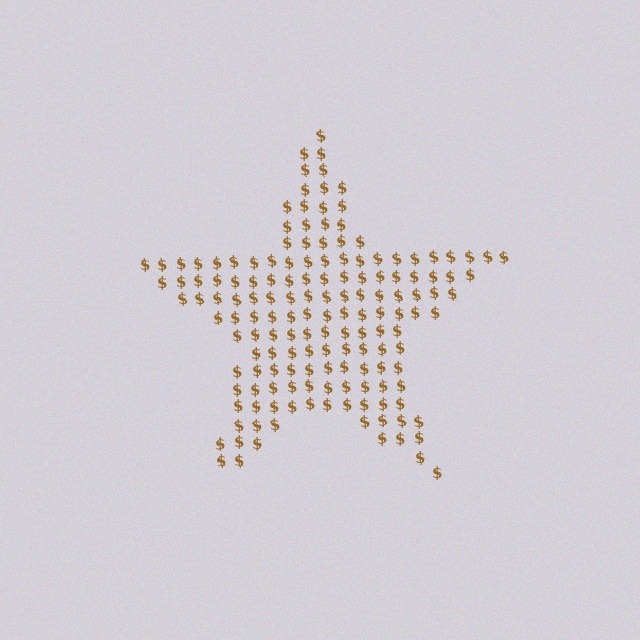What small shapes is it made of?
It is made of small dollar signs.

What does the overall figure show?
The overall figure shows a star.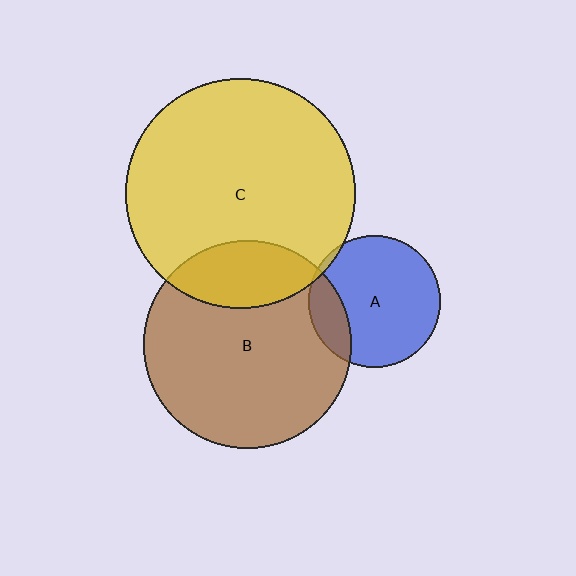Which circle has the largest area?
Circle C (yellow).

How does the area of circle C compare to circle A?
Approximately 3.0 times.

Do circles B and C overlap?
Yes.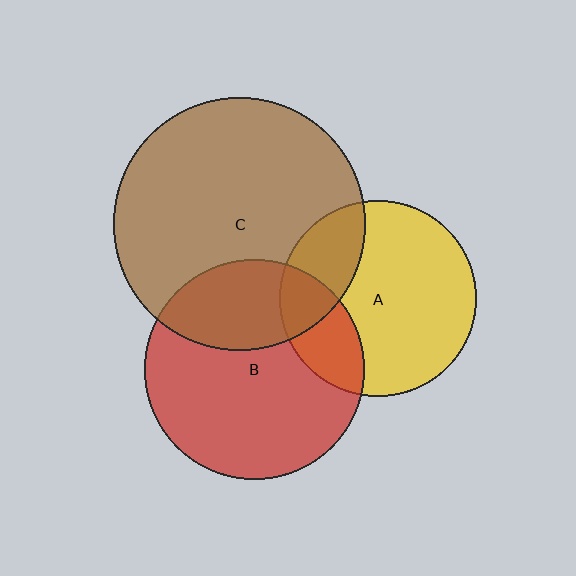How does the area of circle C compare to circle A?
Approximately 1.7 times.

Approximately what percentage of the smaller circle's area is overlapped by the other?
Approximately 25%.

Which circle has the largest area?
Circle C (brown).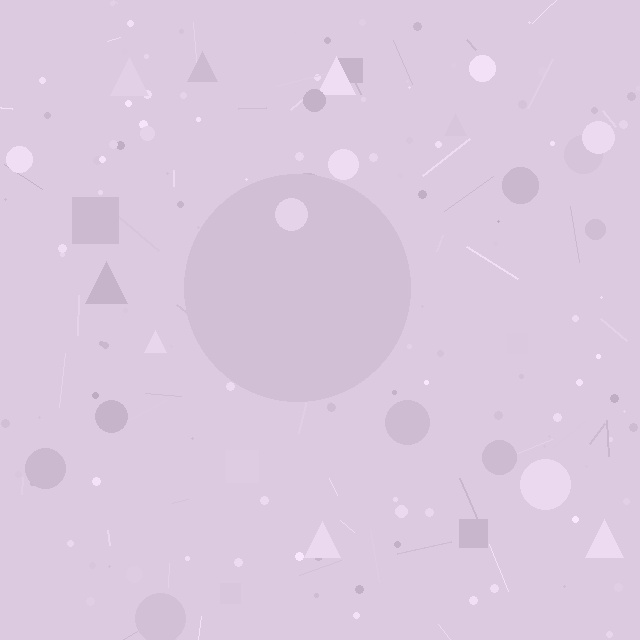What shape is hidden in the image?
A circle is hidden in the image.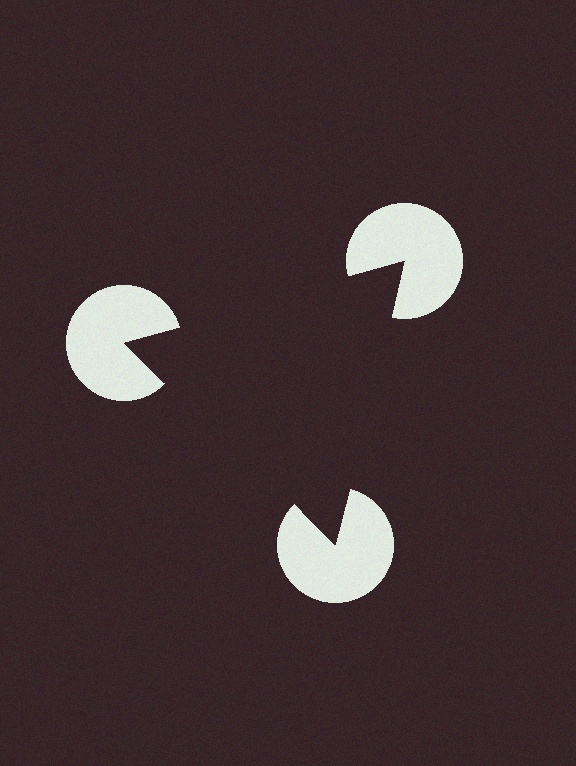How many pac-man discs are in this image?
There are 3 — one at each vertex of the illusory triangle.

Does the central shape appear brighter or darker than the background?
It typically appears slightly darker than the background, even though no actual brightness change is drawn.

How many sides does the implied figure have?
3 sides.